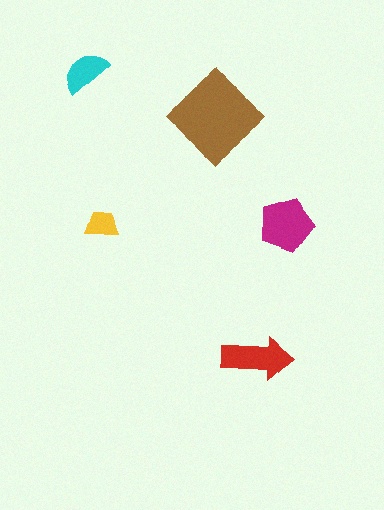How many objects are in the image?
There are 5 objects in the image.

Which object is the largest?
The brown diamond.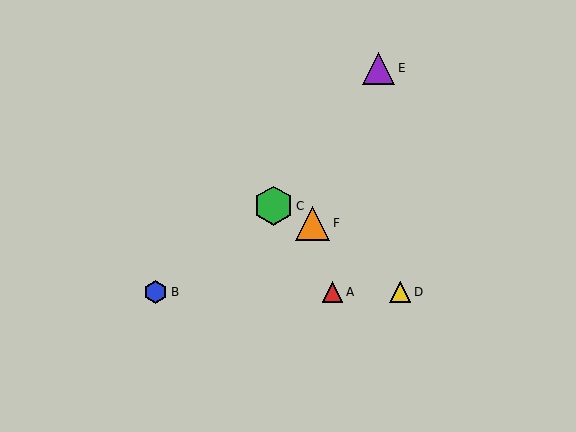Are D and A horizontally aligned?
Yes, both are at y≈292.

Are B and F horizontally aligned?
No, B is at y≈292 and F is at y≈223.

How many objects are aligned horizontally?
3 objects (A, B, D) are aligned horizontally.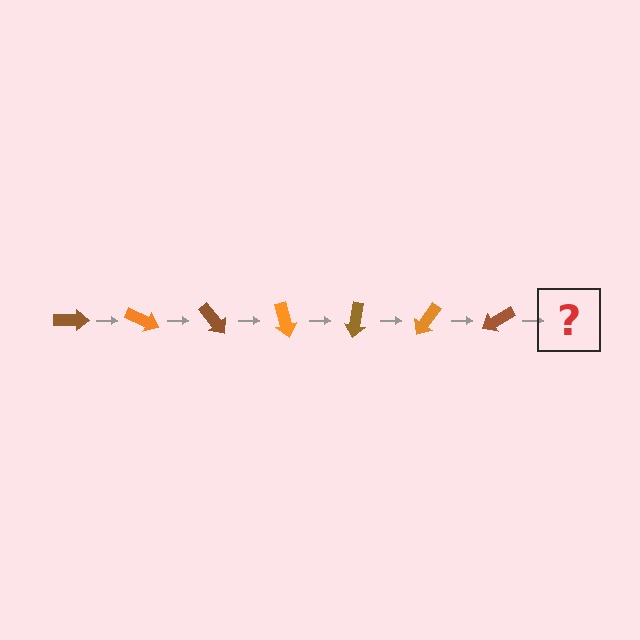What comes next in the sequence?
The next element should be an orange arrow, rotated 175 degrees from the start.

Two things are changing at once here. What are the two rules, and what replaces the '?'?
The two rules are that it rotates 25 degrees each step and the color cycles through brown and orange. The '?' should be an orange arrow, rotated 175 degrees from the start.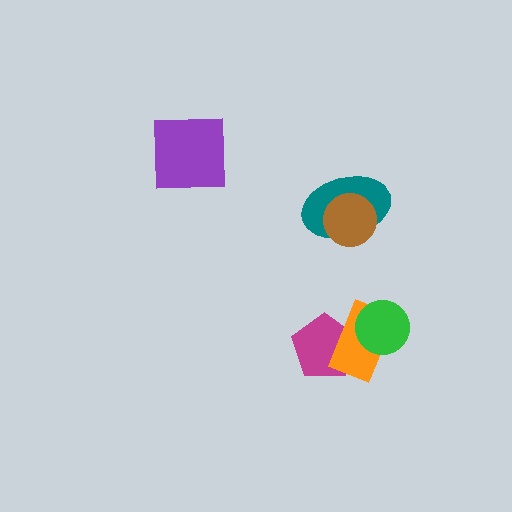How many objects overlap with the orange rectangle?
2 objects overlap with the orange rectangle.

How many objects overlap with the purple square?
0 objects overlap with the purple square.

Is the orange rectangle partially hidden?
Yes, it is partially covered by another shape.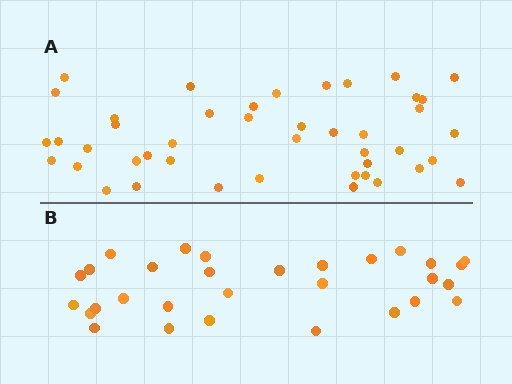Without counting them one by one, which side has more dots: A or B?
Region A (the top region) has more dots.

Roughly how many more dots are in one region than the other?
Region A has approximately 15 more dots than region B.